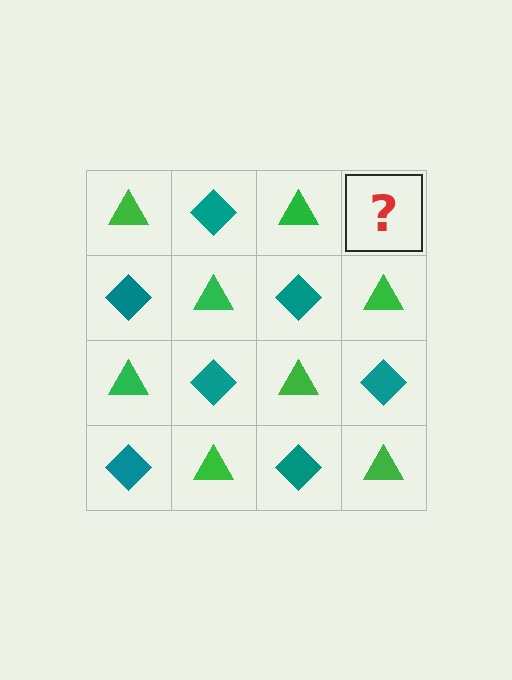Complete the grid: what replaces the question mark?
The question mark should be replaced with a teal diamond.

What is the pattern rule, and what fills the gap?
The rule is that it alternates green triangle and teal diamond in a checkerboard pattern. The gap should be filled with a teal diamond.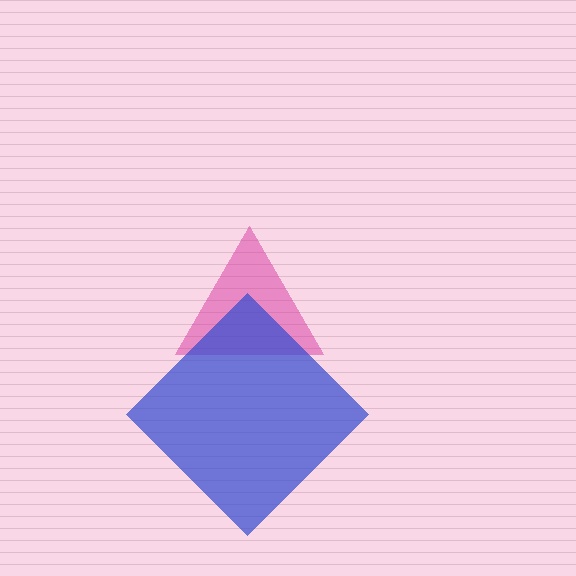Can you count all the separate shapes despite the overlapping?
Yes, there are 2 separate shapes.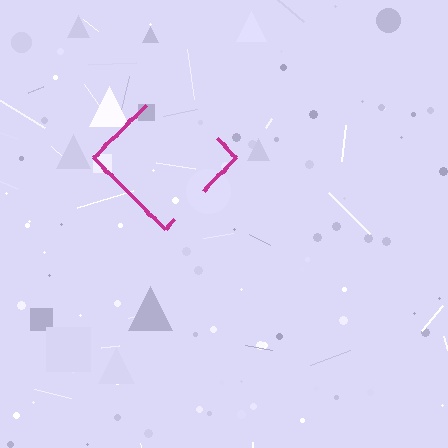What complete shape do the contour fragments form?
The contour fragments form a diamond.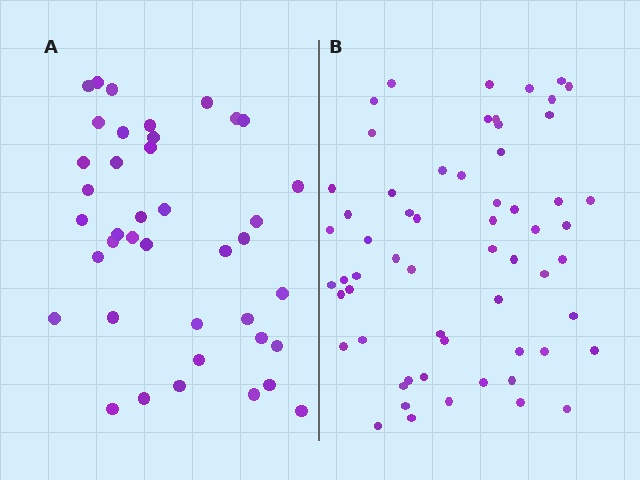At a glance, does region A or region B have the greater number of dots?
Region B (the right region) has more dots.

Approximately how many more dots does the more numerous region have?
Region B has approximately 20 more dots than region A.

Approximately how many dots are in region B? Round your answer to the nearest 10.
About 60 dots.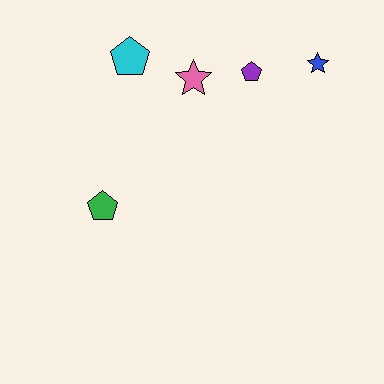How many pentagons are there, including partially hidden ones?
There are 3 pentagons.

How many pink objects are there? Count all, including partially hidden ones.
There is 1 pink object.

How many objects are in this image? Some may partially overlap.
There are 5 objects.